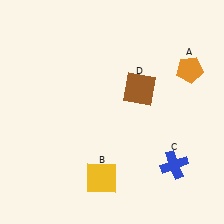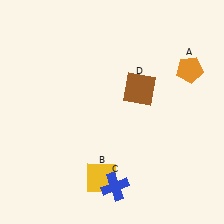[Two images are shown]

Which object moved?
The blue cross (C) moved left.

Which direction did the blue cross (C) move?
The blue cross (C) moved left.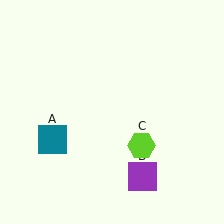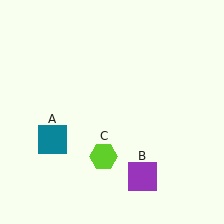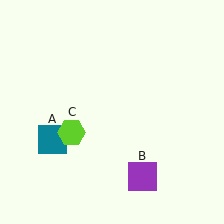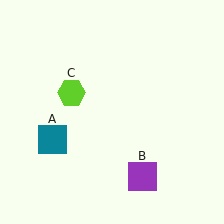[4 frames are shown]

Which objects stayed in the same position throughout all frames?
Teal square (object A) and purple square (object B) remained stationary.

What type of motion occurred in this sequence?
The lime hexagon (object C) rotated clockwise around the center of the scene.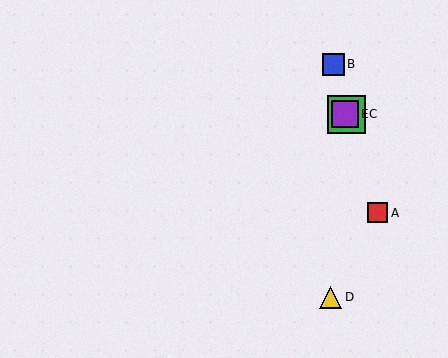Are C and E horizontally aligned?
Yes, both are at y≈114.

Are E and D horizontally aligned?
No, E is at y≈114 and D is at y≈297.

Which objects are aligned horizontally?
Objects C, E are aligned horizontally.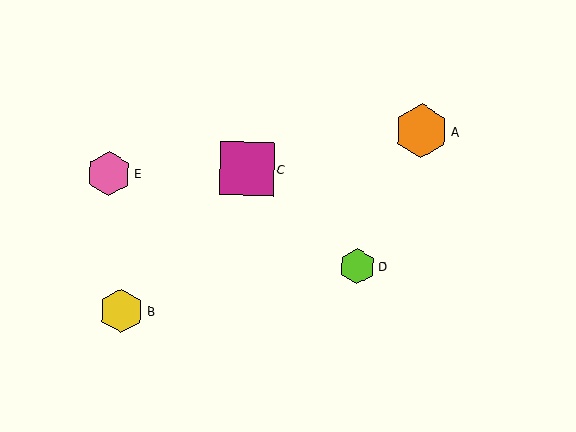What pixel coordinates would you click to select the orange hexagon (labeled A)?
Click at (421, 131) to select the orange hexagon A.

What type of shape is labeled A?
Shape A is an orange hexagon.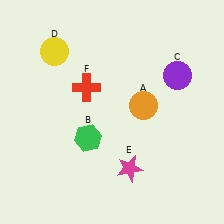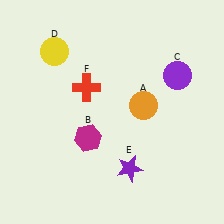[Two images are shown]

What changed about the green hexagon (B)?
In Image 1, B is green. In Image 2, it changed to magenta.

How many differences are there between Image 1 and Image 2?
There are 2 differences between the two images.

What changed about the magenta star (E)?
In Image 1, E is magenta. In Image 2, it changed to purple.